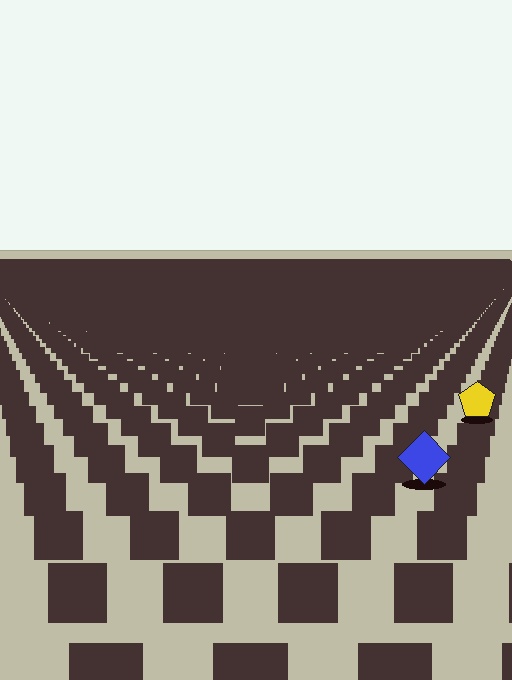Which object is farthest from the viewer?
The yellow pentagon is farthest from the viewer. It appears smaller and the ground texture around it is denser.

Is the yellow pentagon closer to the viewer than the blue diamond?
No. The blue diamond is closer — you can tell from the texture gradient: the ground texture is coarser near it.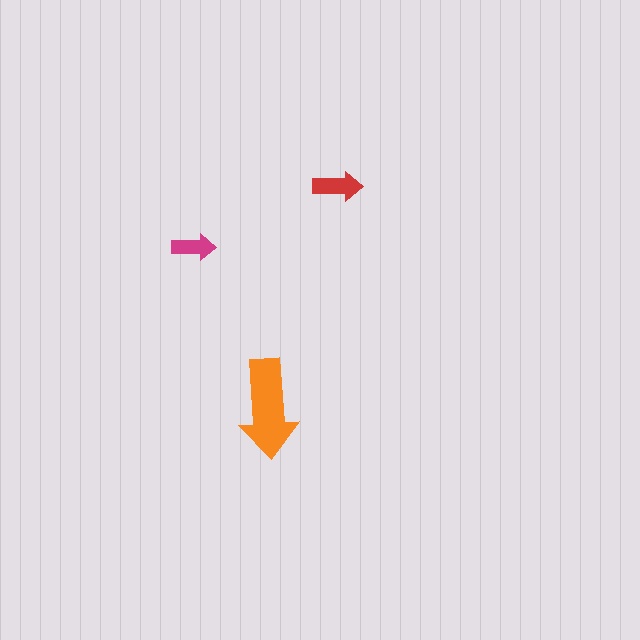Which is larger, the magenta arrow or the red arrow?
The red one.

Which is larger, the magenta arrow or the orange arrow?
The orange one.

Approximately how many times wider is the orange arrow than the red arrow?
About 2 times wider.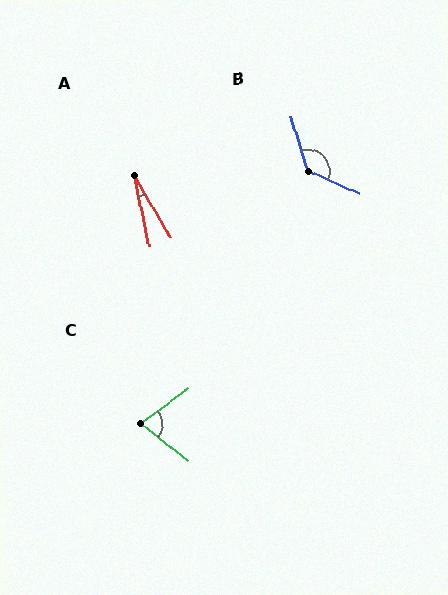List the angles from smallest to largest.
A (19°), C (74°), B (131°).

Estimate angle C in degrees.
Approximately 74 degrees.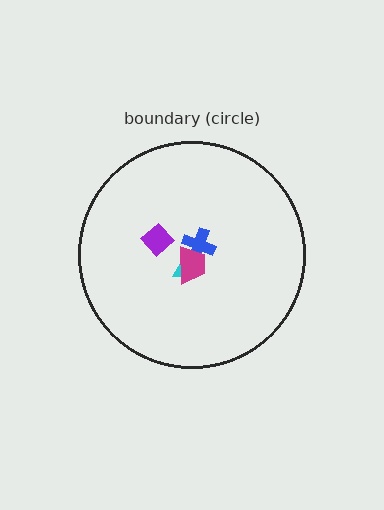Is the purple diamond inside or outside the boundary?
Inside.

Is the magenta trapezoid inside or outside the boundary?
Inside.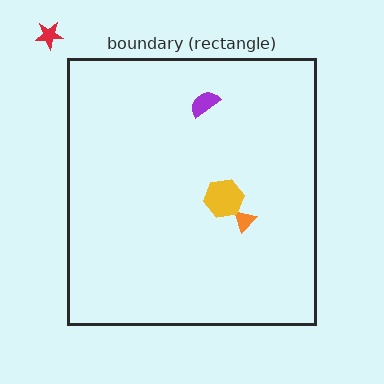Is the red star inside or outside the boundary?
Outside.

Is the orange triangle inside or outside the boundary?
Inside.